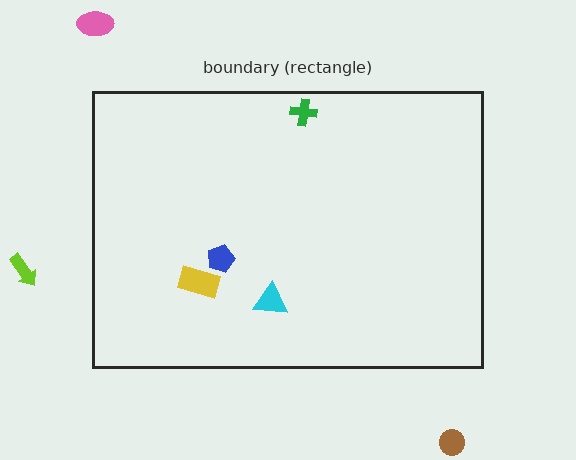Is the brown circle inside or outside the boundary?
Outside.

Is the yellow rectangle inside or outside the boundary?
Inside.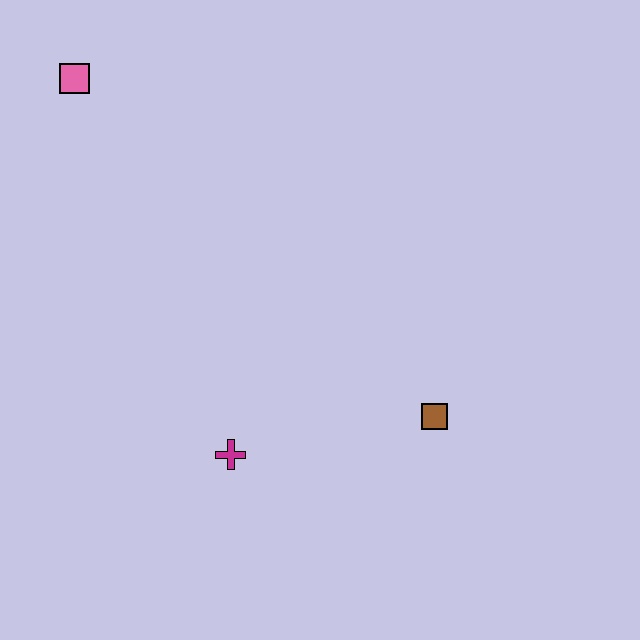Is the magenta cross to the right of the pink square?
Yes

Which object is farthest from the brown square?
The pink square is farthest from the brown square.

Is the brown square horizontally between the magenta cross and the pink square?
No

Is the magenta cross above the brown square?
No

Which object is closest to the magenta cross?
The brown square is closest to the magenta cross.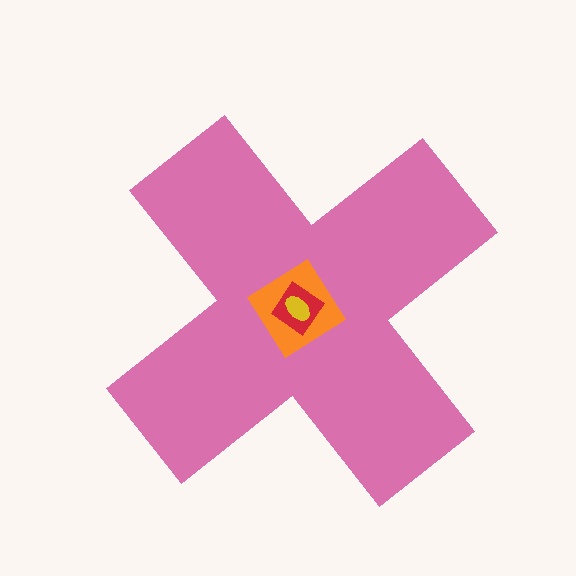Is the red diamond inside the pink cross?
Yes.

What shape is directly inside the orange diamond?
The red diamond.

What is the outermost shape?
The pink cross.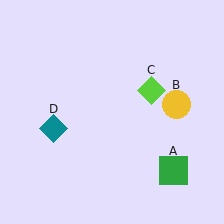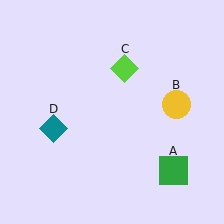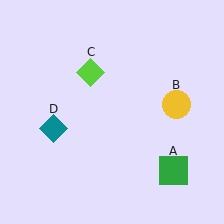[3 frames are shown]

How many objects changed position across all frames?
1 object changed position: lime diamond (object C).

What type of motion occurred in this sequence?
The lime diamond (object C) rotated counterclockwise around the center of the scene.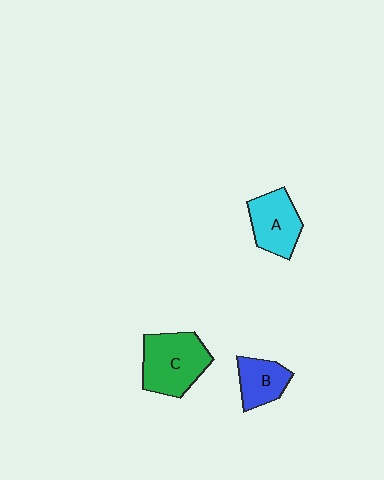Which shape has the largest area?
Shape C (green).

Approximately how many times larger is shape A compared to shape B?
Approximately 1.3 times.